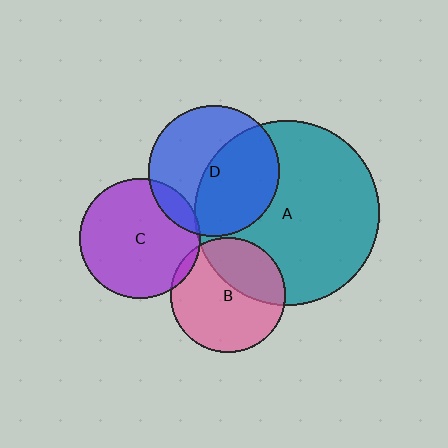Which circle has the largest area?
Circle A (teal).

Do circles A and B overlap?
Yes.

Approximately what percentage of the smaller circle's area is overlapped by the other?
Approximately 35%.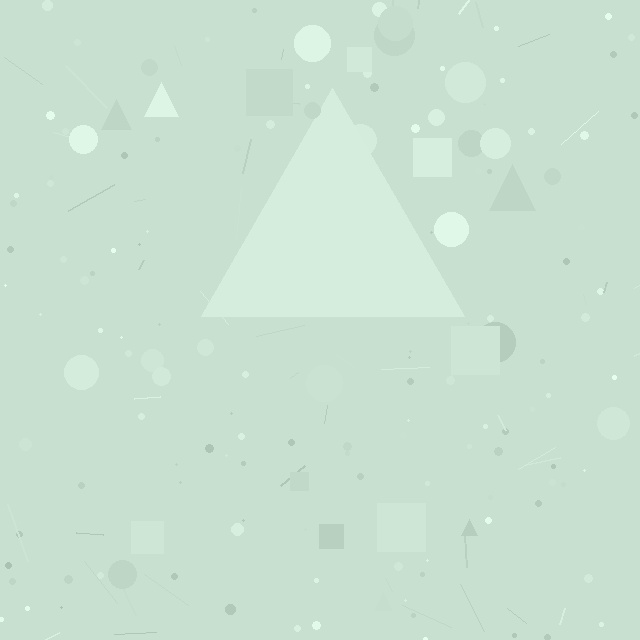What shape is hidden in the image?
A triangle is hidden in the image.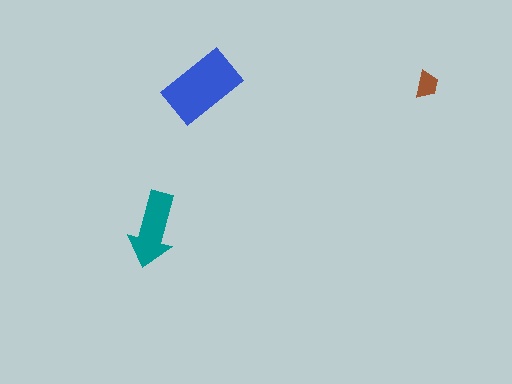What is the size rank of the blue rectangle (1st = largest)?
1st.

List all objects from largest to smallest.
The blue rectangle, the teal arrow, the brown trapezoid.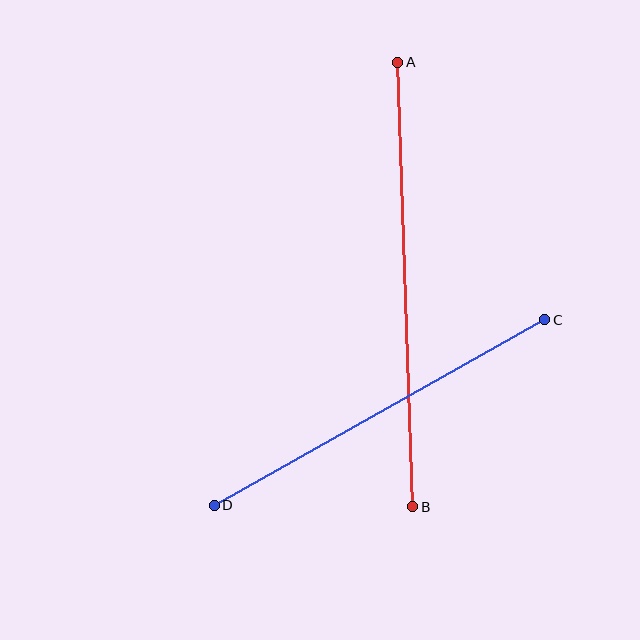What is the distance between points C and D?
The distance is approximately 379 pixels.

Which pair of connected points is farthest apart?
Points A and B are farthest apart.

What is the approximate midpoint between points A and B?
The midpoint is at approximately (405, 284) pixels.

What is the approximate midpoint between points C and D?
The midpoint is at approximately (380, 412) pixels.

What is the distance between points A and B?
The distance is approximately 445 pixels.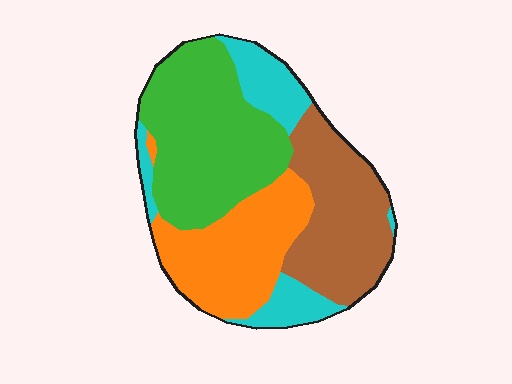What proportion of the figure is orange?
Orange covers 25% of the figure.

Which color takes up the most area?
Green, at roughly 35%.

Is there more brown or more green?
Green.